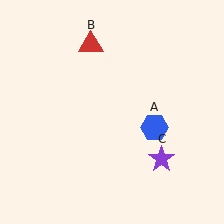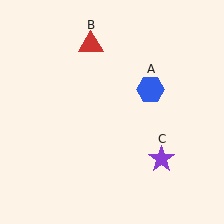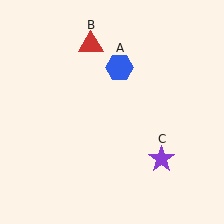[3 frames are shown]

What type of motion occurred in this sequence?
The blue hexagon (object A) rotated counterclockwise around the center of the scene.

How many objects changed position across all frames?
1 object changed position: blue hexagon (object A).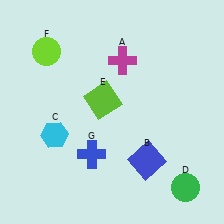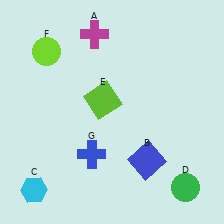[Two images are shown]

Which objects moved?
The objects that moved are: the magenta cross (A), the cyan hexagon (C).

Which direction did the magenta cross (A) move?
The magenta cross (A) moved left.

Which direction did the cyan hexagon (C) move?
The cyan hexagon (C) moved down.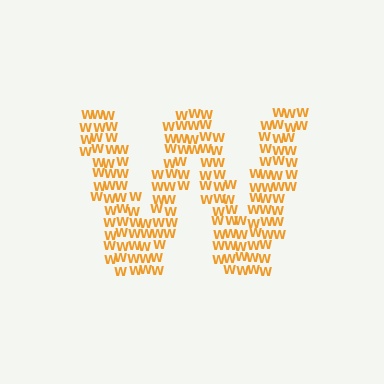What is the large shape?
The large shape is the letter W.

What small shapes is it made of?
It is made of small letter W's.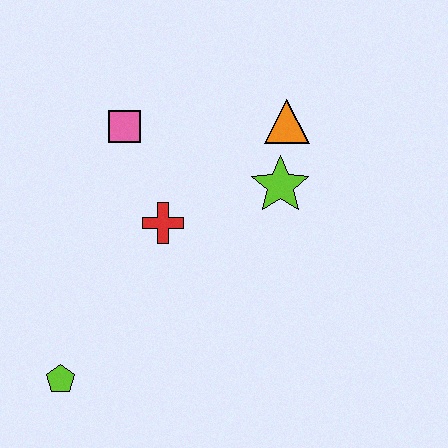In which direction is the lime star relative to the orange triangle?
The lime star is below the orange triangle.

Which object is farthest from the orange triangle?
The lime pentagon is farthest from the orange triangle.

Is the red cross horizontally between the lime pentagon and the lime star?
Yes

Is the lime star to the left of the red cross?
No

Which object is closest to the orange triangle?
The lime star is closest to the orange triangle.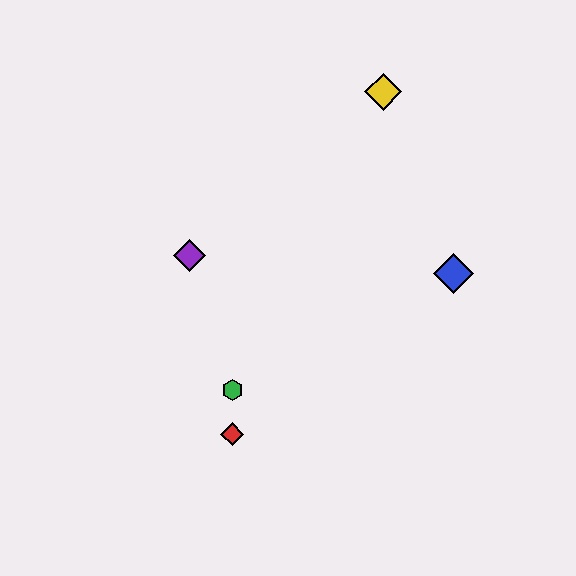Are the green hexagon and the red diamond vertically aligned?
Yes, both are at x≈232.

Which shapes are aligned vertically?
The red diamond, the green hexagon are aligned vertically.